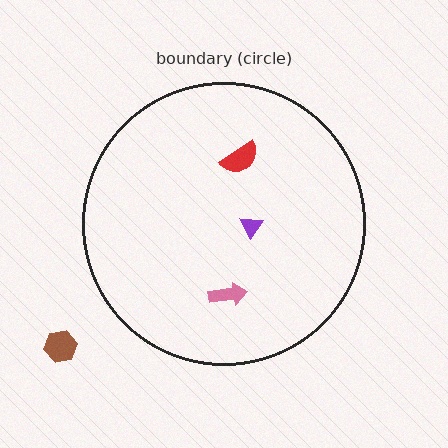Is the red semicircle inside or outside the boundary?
Inside.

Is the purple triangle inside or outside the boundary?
Inside.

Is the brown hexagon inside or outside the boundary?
Outside.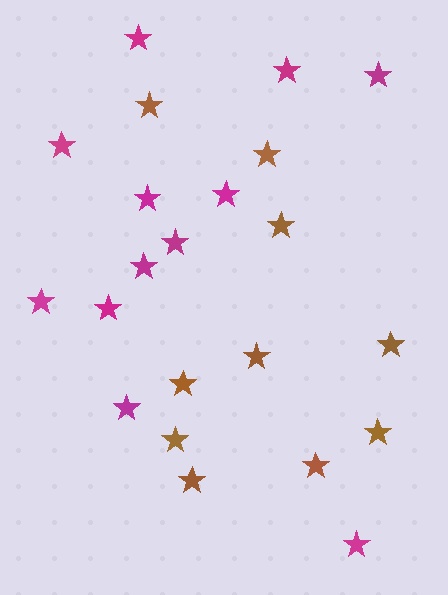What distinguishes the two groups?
There are 2 groups: one group of brown stars (10) and one group of magenta stars (12).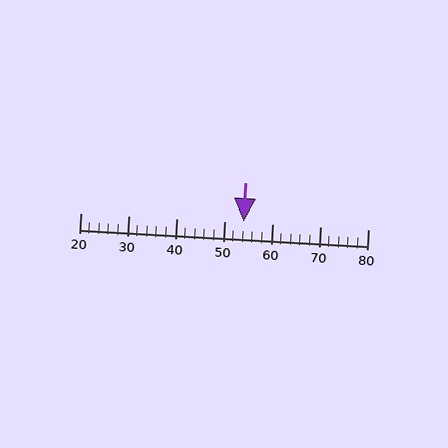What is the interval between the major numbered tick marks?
The major tick marks are spaced 10 units apart.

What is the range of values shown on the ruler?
The ruler shows values from 20 to 80.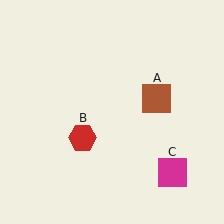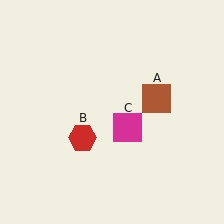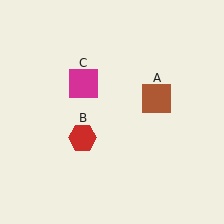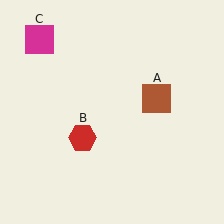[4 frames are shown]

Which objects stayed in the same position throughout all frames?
Brown square (object A) and red hexagon (object B) remained stationary.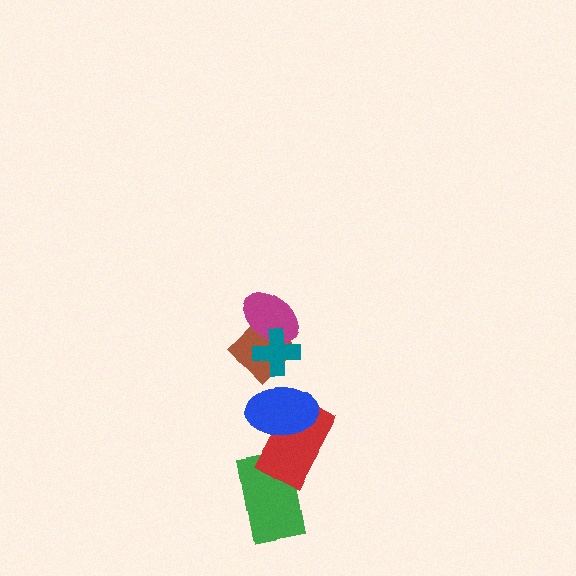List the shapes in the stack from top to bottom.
From top to bottom: the teal cross, the magenta ellipse, the brown diamond, the blue ellipse, the red rectangle, the green rectangle.